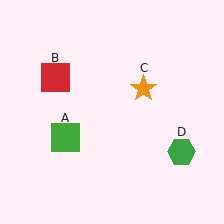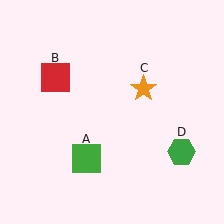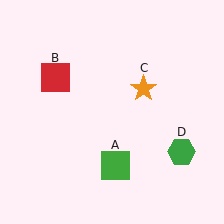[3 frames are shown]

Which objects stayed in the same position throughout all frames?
Red square (object B) and orange star (object C) and green hexagon (object D) remained stationary.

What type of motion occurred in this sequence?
The green square (object A) rotated counterclockwise around the center of the scene.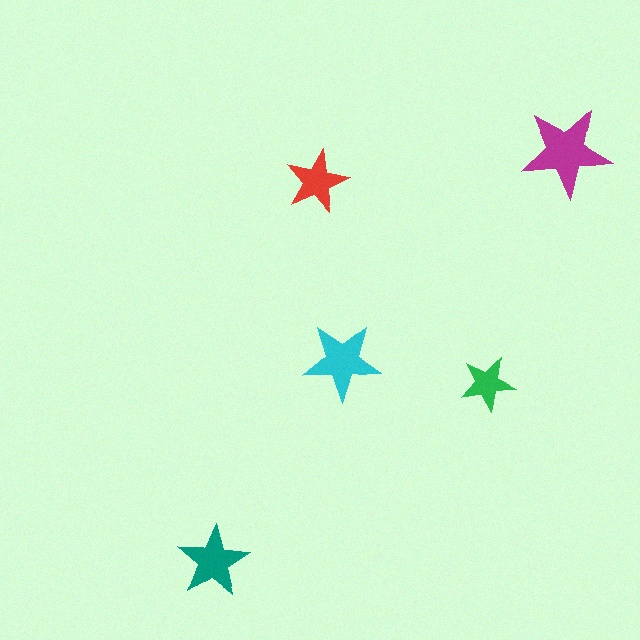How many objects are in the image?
There are 5 objects in the image.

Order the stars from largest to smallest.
the magenta one, the cyan one, the teal one, the red one, the green one.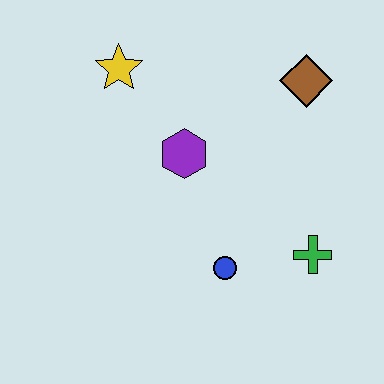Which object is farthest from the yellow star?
The green cross is farthest from the yellow star.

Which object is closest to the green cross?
The blue circle is closest to the green cross.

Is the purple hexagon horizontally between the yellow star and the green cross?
Yes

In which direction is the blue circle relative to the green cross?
The blue circle is to the left of the green cross.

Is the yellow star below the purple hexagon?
No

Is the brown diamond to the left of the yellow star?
No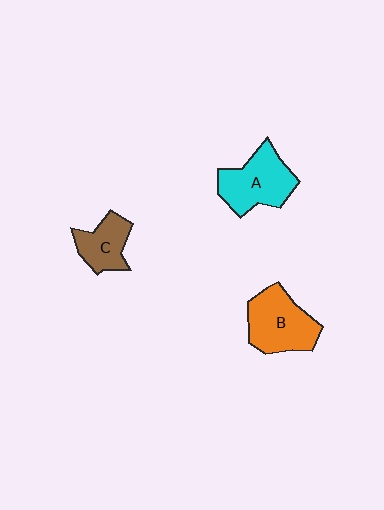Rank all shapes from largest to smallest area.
From largest to smallest: B (orange), A (cyan), C (brown).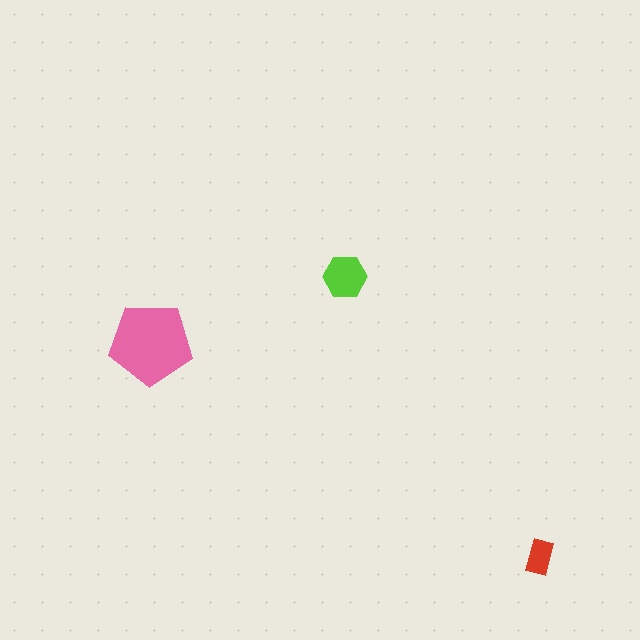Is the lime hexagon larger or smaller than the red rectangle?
Larger.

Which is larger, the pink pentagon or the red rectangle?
The pink pentagon.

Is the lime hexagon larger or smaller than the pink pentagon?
Smaller.